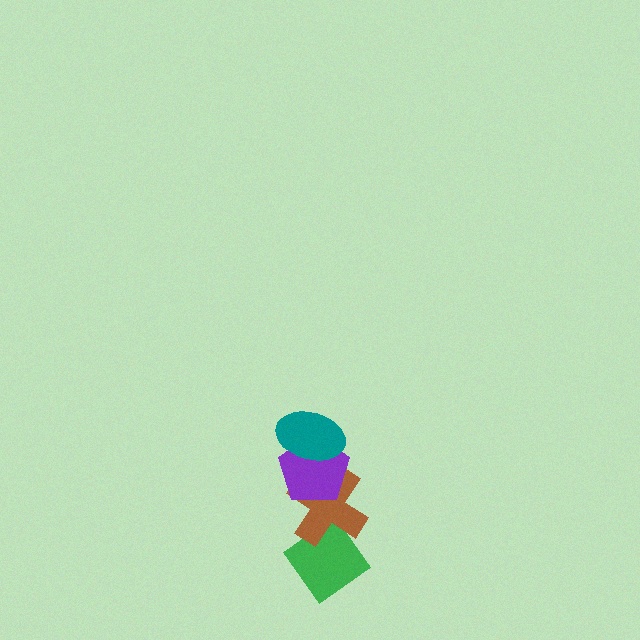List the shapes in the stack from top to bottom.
From top to bottom: the teal ellipse, the purple pentagon, the brown cross, the green diamond.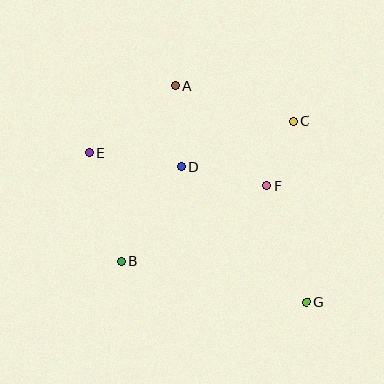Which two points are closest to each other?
Points C and F are closest to each other.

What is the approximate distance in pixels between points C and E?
The distance between C and E is approximately 206 pixels.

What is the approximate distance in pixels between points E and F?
The distance between E and F is approximately 180 pixels.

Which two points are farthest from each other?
Points E and G are farthest from each other.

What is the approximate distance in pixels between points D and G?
The distance between D and G is approximately 184 pixels.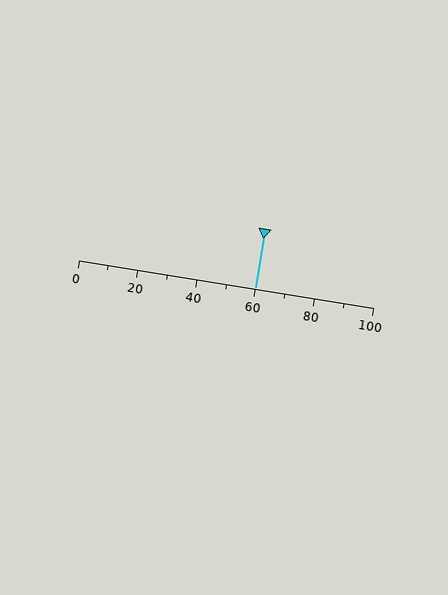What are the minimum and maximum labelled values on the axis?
The axis runs from 0 to 100.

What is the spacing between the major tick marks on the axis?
The major ticks are spaced 20 apart.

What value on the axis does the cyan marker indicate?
The marker indicates approximately 60.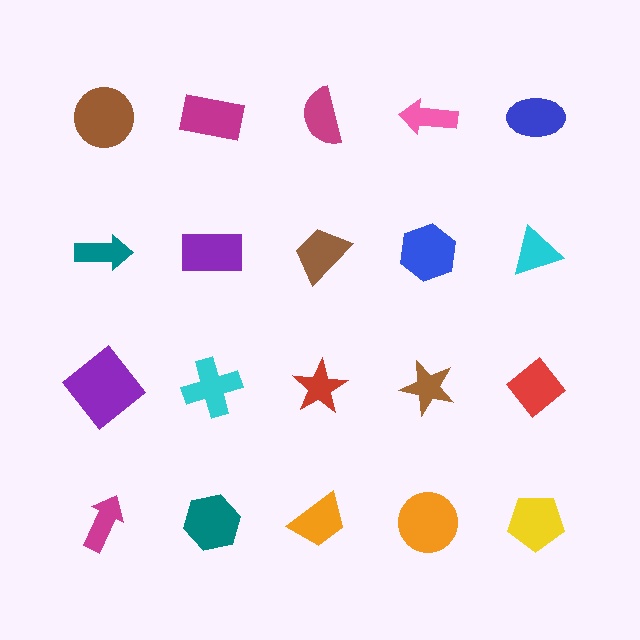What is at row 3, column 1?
A purple diamond.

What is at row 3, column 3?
A red star.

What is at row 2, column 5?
A cyan triangle.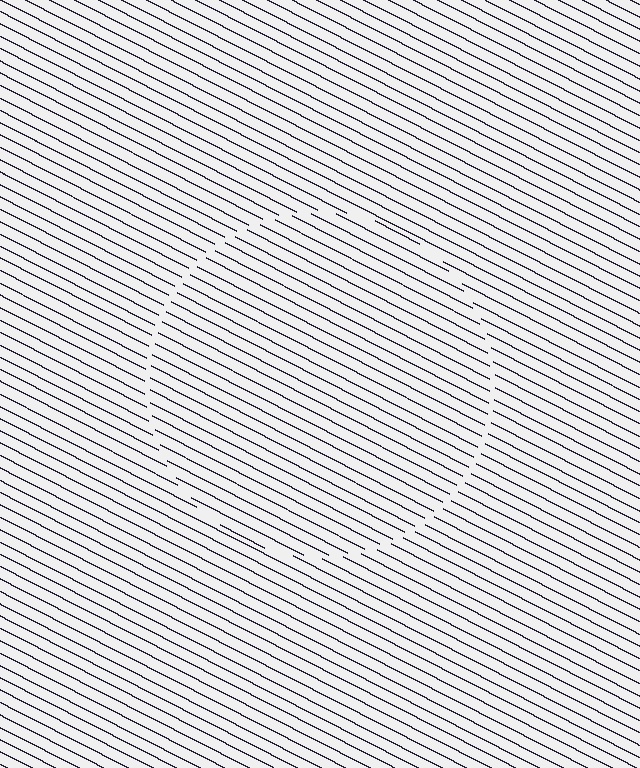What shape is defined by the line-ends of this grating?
An illusory circle. The interior of the shape contains the same grating, shifted by half a period — the contour is defined by the phase discontinuity where line-ends from the inner and outer gratings abut.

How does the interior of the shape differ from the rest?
The interior of the shape contains the same grating, shifted by half a period — the contour is defined by the phase discontinuity where line-ends from the inner and outer gratings abut.